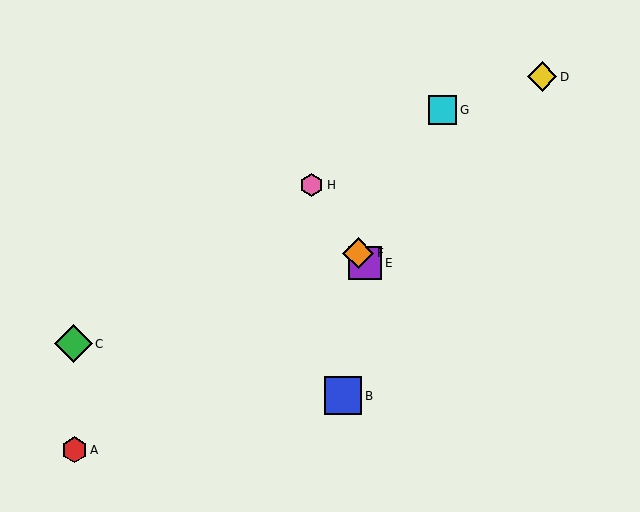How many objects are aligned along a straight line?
3 objects (E, F, H) are aligned along a straight line.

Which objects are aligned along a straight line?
Objects E, F, H are aligned along a straight line.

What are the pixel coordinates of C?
Object C is at (73, 344).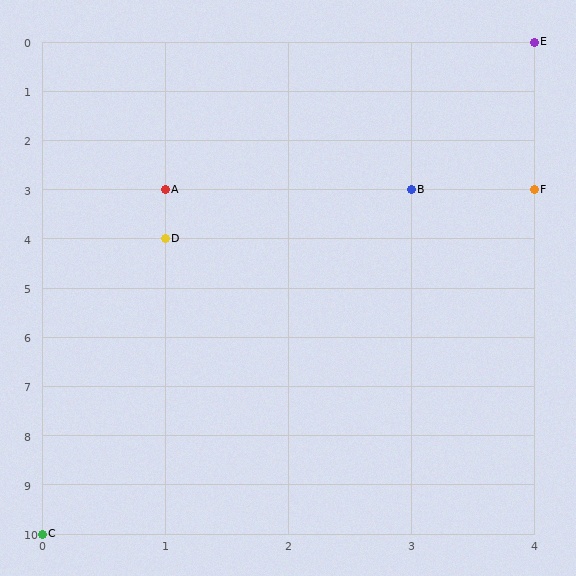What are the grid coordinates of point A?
Point A is at grid coordinates (1, 3).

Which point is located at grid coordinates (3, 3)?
Point B is at (3, 3).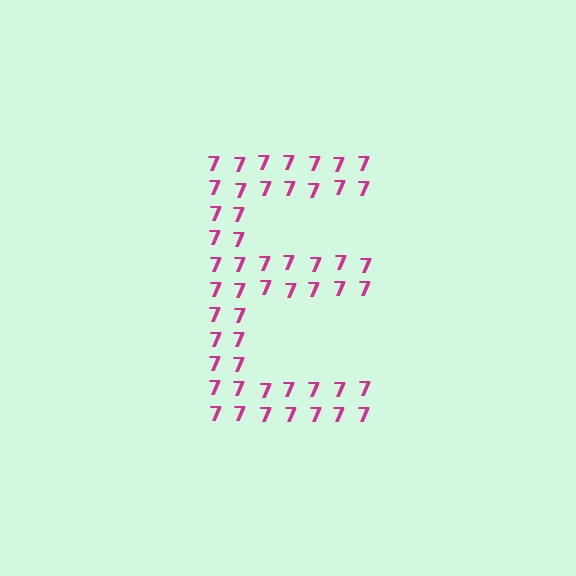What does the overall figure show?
The overall figure shows the letter E.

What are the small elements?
The small elements are digit 7's.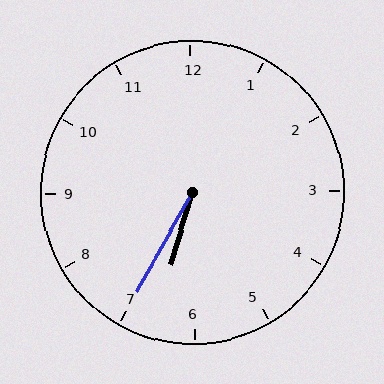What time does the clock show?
6:35.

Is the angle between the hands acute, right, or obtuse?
It is acute.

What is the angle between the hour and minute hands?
Approximately 12 degrees.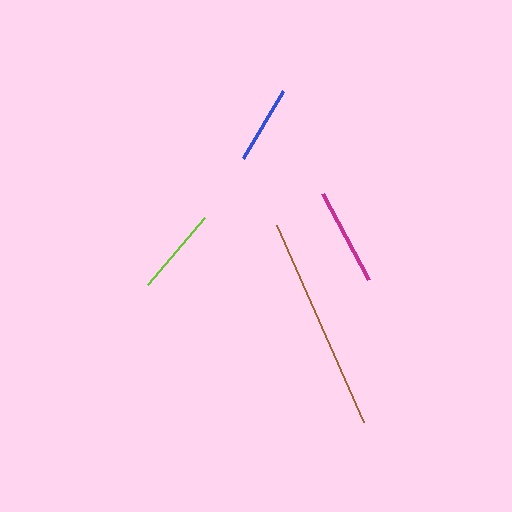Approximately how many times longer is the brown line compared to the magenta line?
The brown line is approximately 2.2 times the length of the magenta line.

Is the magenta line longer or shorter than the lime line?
The magenta line is longer than the lime line.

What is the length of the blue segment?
The blue segment is approximately 78 pixels long.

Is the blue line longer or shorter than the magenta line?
The magenta line is longer than the blue line.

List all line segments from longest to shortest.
From longest to shortest: brown, magenta, lime, blue.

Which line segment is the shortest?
The blue line is the shortest at approximately 78 pixels.